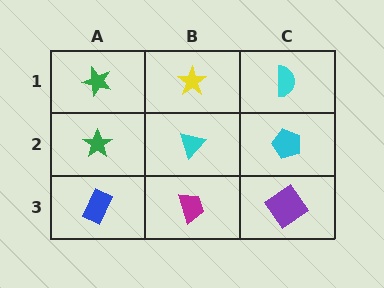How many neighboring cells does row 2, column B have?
4.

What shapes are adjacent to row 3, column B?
A cyan triangle (row 2, column B), a blue rectangle (row 3, column A), a purple diamond (row 3, column C).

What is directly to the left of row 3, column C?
A magenta trapezoid.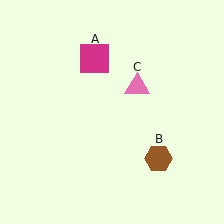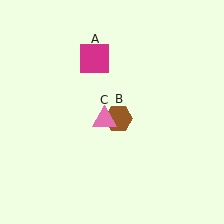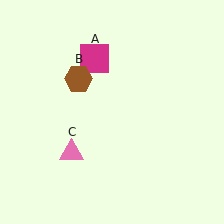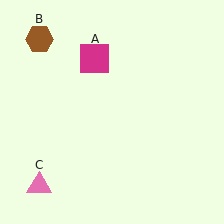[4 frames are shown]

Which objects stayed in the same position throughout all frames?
Magenta square (object A) remained stationary.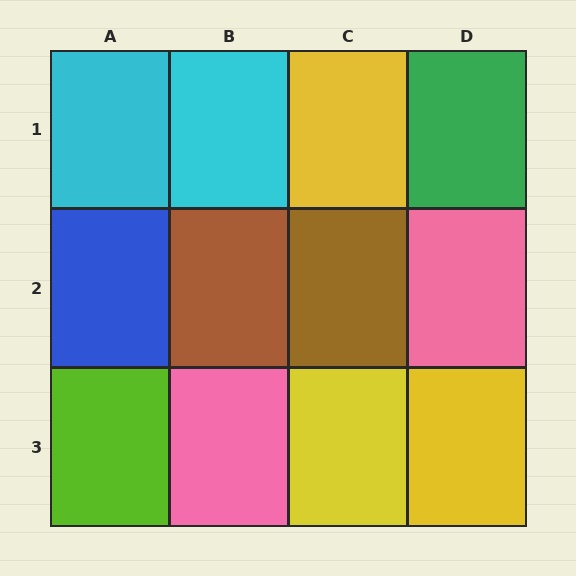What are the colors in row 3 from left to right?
Lime, pink, yellow, yellow.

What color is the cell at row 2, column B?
Brown.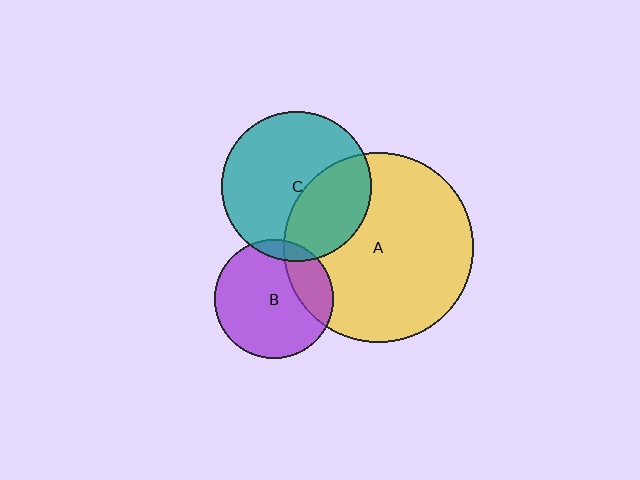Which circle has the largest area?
Circle A (yellow).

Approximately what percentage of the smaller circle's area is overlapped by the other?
Approximately 10%.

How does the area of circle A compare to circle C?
Approximately 1.6 times.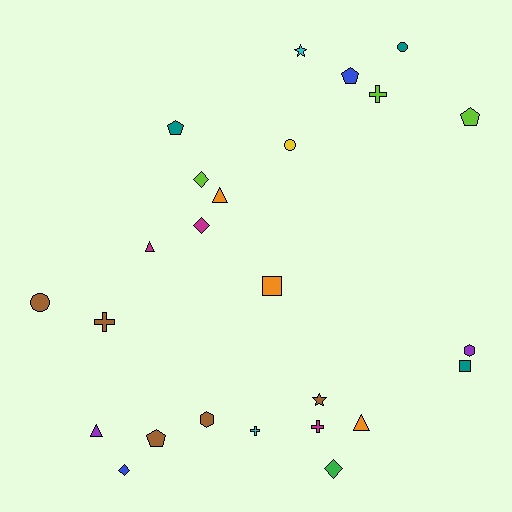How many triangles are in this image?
There are 4 triangles.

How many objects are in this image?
There are 25 objects.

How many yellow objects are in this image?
There is 1 yellow object.